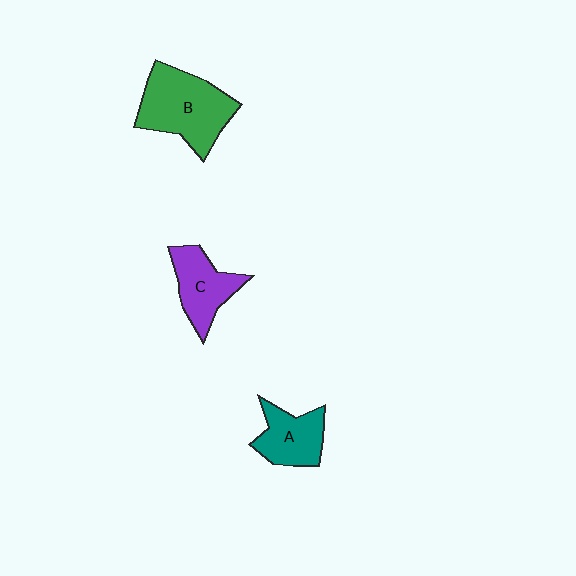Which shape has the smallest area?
Shape A (teal).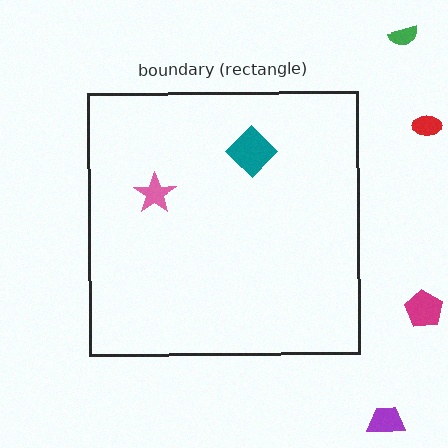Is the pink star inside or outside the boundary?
Inside.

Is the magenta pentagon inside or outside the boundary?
Outside.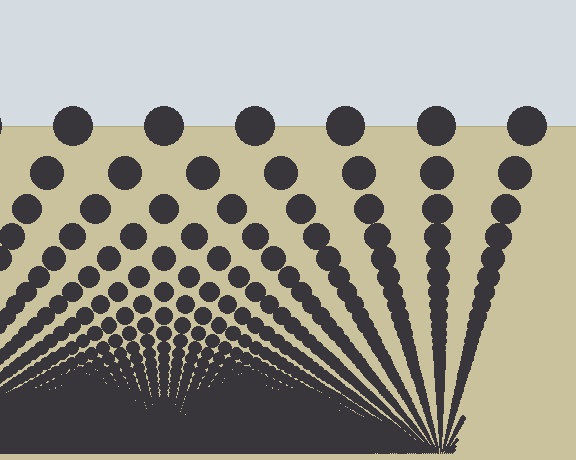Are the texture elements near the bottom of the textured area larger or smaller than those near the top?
Smaller. The gradient is inverted — elements near the bottom are smaller and denser.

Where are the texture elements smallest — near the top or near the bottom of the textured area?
Near the bottom.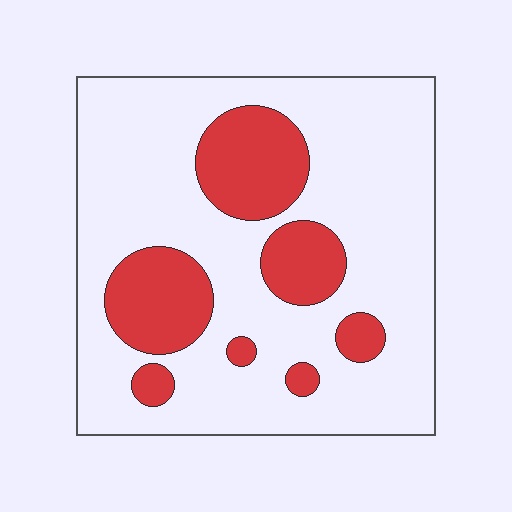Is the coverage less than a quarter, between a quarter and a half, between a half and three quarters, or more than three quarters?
Less than a quarter.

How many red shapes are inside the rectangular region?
7.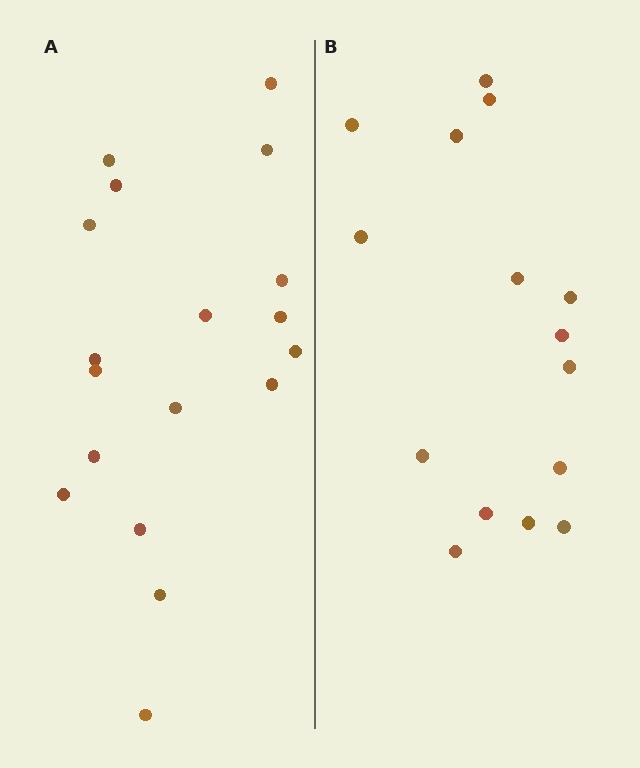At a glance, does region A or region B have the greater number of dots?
Region A (the left region) has more dots.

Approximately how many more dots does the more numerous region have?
Region A has just a few more — roughly 2 or 3 more dots than region B.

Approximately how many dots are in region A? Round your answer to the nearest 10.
About 20 dots. (The exact count is 18, which rounds to 20.)